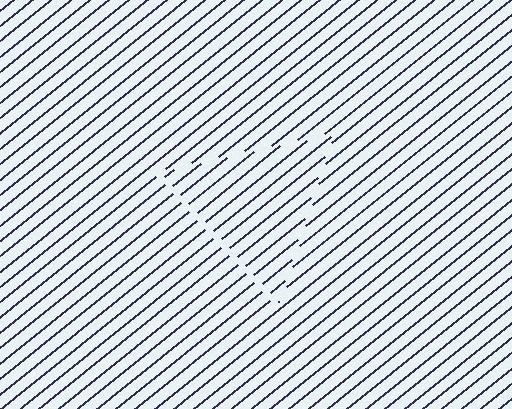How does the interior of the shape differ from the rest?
The interior of the shape contains the same grating, shifted by half a period — the contour is defined by the phase discontinuity where line-ends from the inner and outer gratings abut.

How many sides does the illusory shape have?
3 sides — the line-ends trace a triangle.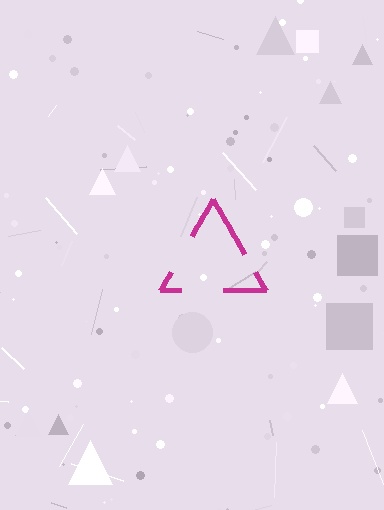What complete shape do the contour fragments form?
The contour fragments form a triangle.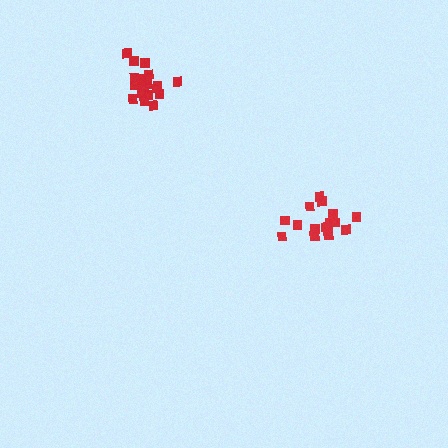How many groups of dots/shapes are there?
There are 2 groups.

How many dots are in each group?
Group 1: 16 dots, Group 2: 19 dots (35 total).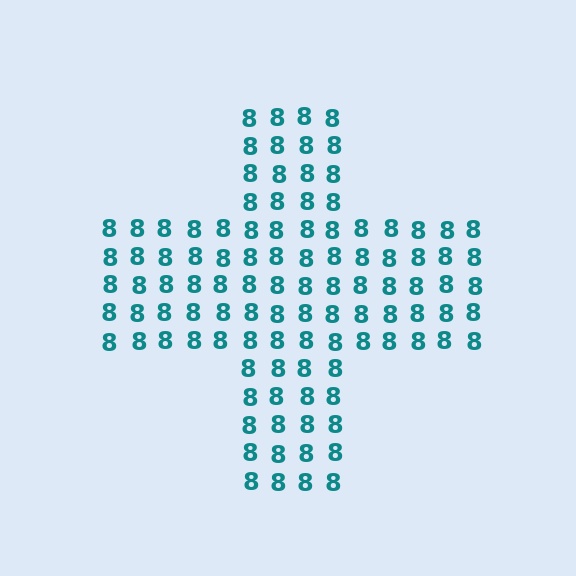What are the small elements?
The small elements are digit 8's.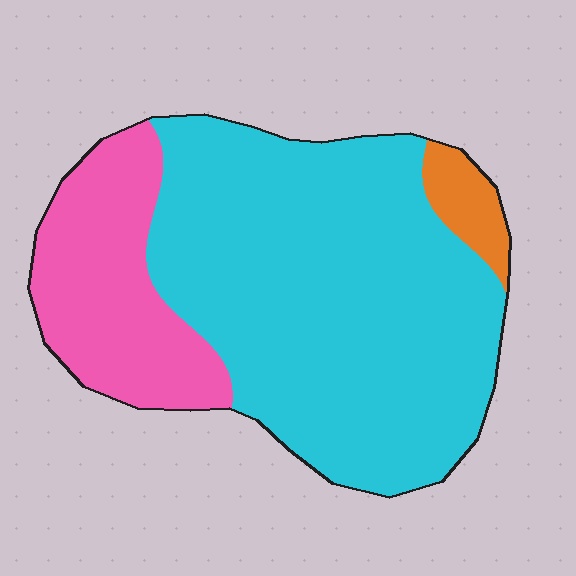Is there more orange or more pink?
Pink.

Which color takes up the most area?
Cyan, at roughly 70%.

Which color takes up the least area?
Orange, at roughly 5%.